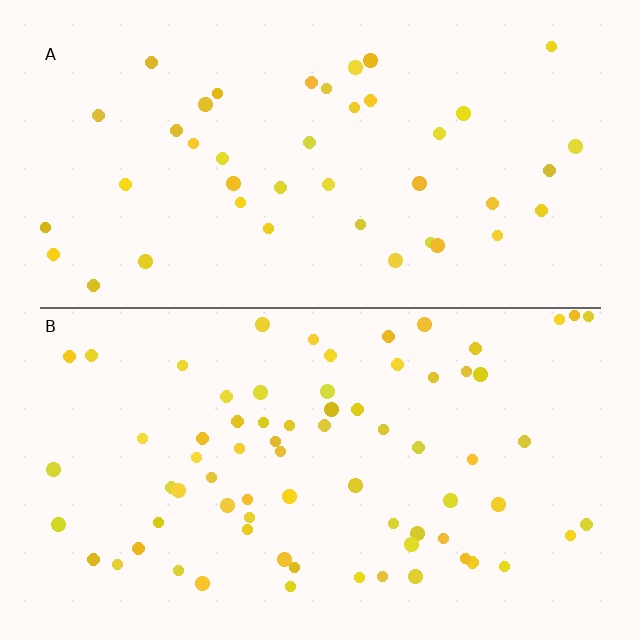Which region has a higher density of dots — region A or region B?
B (the bottom).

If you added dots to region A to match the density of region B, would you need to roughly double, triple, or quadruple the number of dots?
Approximately double.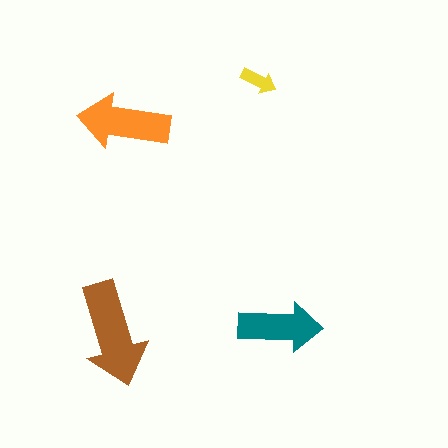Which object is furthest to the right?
The teal arrow is rightmost.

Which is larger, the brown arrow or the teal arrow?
The brown one.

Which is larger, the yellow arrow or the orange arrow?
The orange one.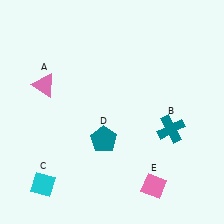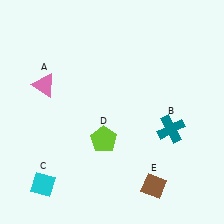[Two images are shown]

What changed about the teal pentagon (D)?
In Image 1, D is teal. In Image 2, it changed to lime.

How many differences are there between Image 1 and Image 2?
There are 2 differences between the two images.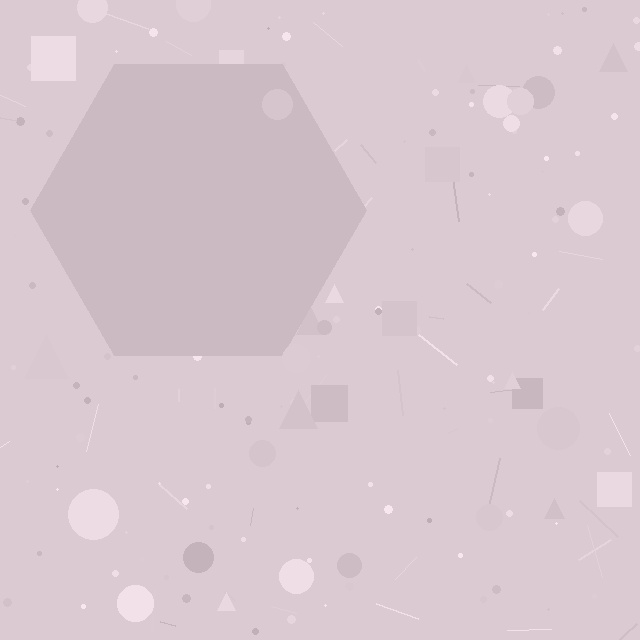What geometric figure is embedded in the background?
A hexagon is embedded in the background.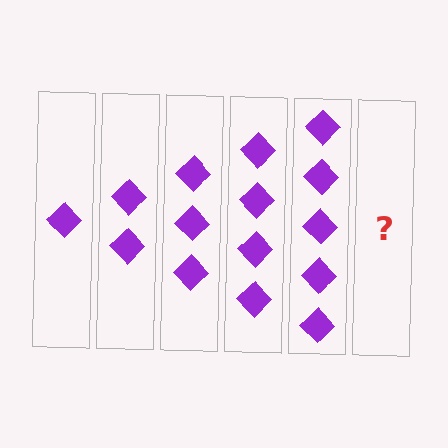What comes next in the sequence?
The next element should be 6 diamonds.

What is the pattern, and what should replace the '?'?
The pattern is that each step adds one more diamond. The '?' should be 6 diamonds.